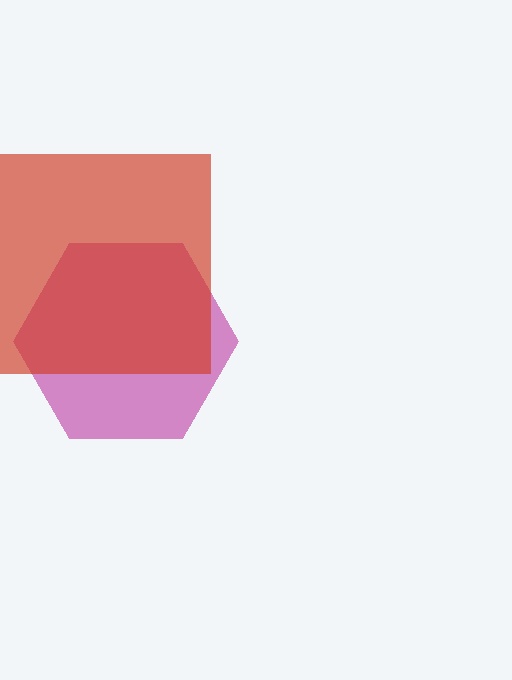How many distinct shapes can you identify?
There are 2 distinct shapes: a magenta hexagon, a red square.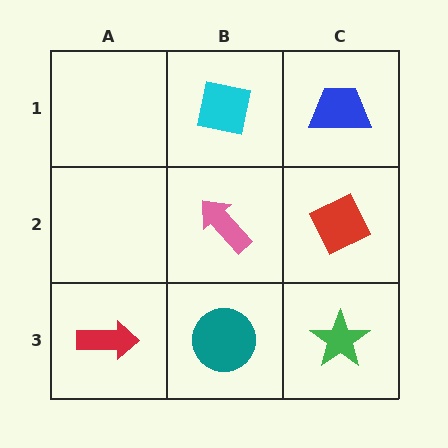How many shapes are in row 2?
2 shapes.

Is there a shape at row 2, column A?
No, that cell is empty.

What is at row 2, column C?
A red diamond.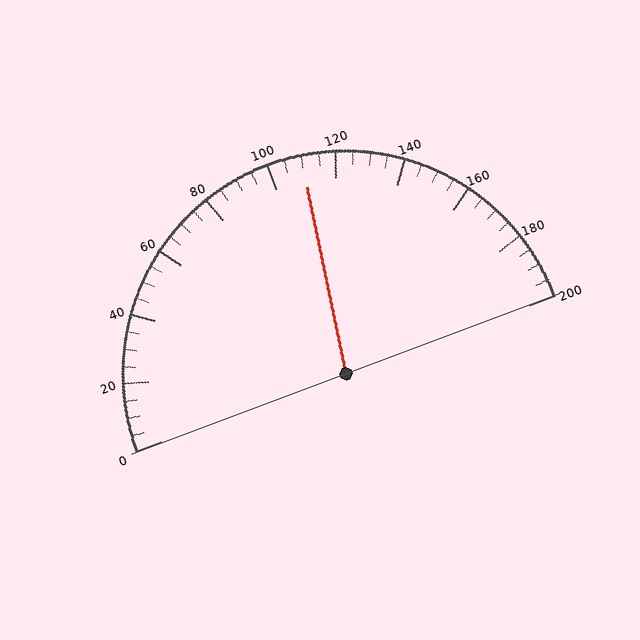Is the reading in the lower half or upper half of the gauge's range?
The reading is in the upper half of the range (0 to 200).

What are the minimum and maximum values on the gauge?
The gauge ranges from 0 to 200.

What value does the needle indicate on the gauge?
The needle indicates approximately 110.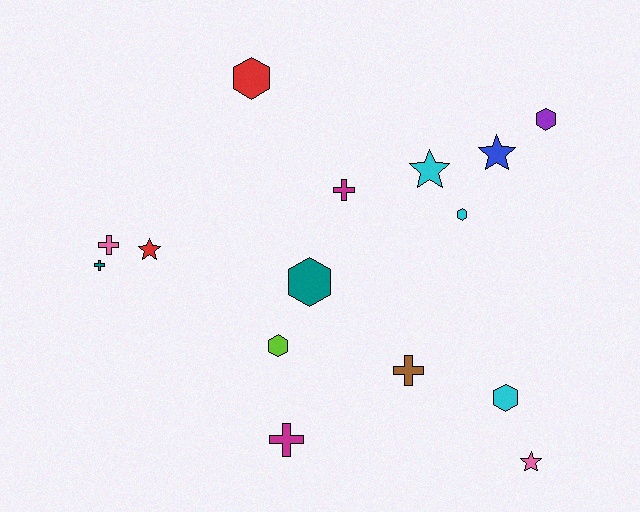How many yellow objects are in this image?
There are no yellow objects.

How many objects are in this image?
There are 15 objects.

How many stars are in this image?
There are 4 stars.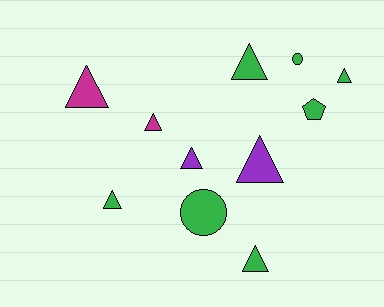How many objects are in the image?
There are 11 objects.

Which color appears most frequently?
Green, with 7 objects.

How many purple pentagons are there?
There are no purple pentagons.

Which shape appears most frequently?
Triangle, with 8 objects.